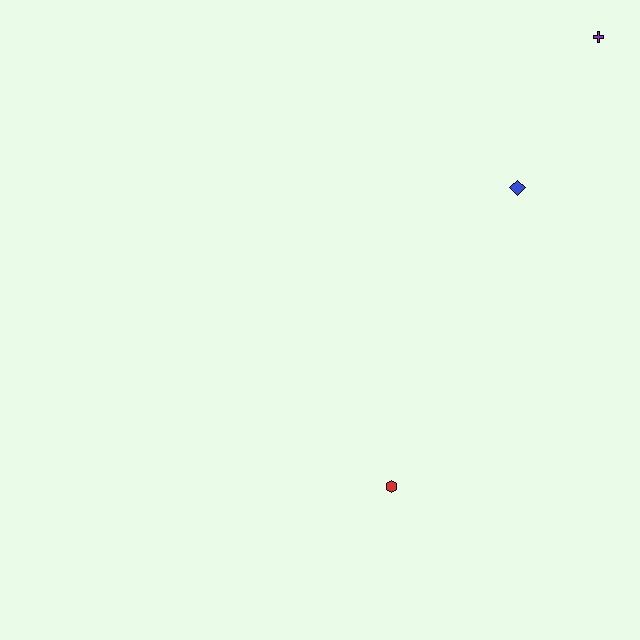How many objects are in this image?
There are 3 objects.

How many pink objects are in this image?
There are no pink objects.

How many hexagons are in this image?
There is 1 hexagon.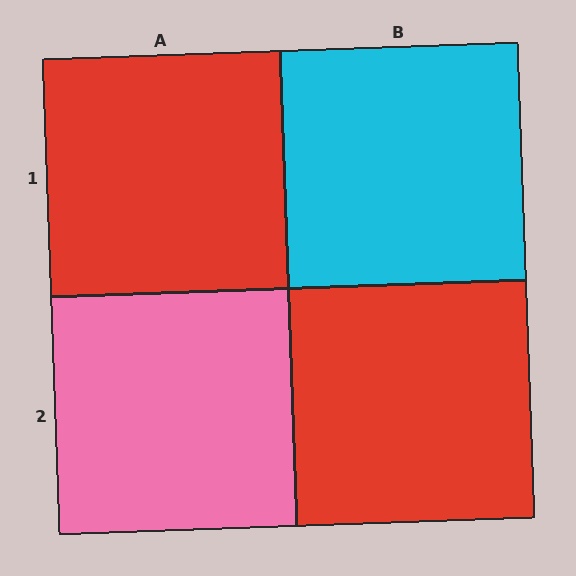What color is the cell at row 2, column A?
Pink.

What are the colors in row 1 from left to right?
Red, cyan.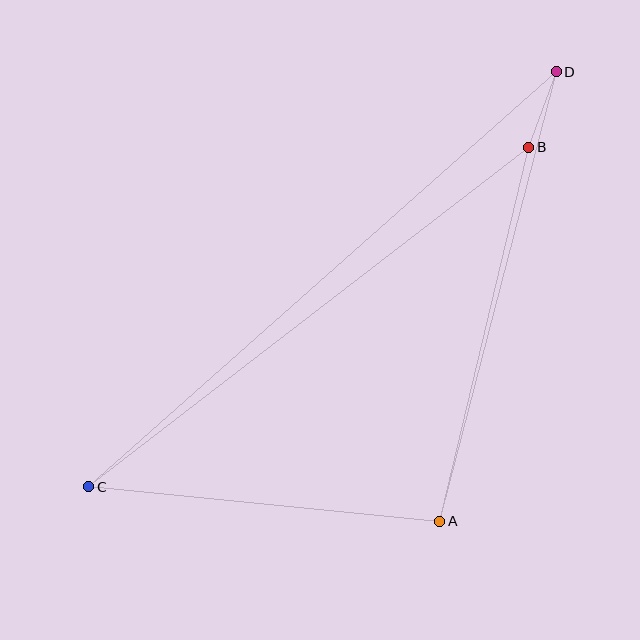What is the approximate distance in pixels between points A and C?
The distance between A and C is approximately 353 pixels.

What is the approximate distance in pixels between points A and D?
The distance between A and D is approximately 464 pixels.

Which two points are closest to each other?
Points B and D are closest to each other.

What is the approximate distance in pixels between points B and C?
The distance between B and C is approximately 556 pixels.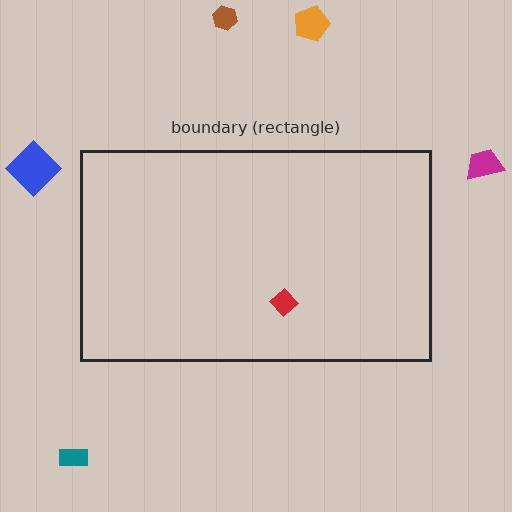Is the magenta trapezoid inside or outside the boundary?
Outside.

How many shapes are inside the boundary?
1 inside, 5 outside.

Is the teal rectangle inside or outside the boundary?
Outside.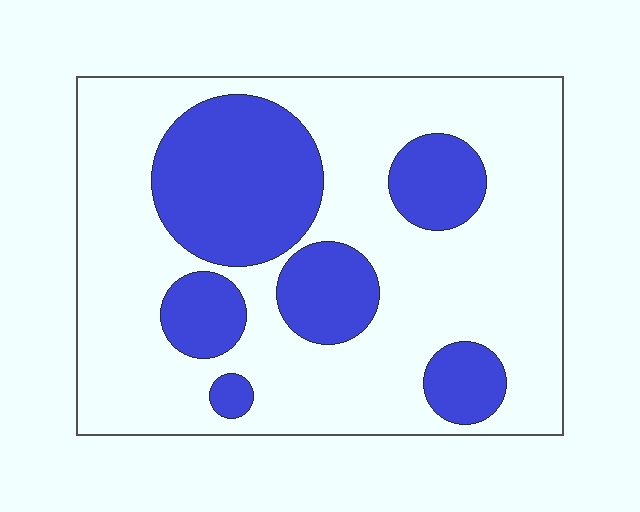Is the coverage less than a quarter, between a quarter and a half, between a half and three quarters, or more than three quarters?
Between a quarter and a half.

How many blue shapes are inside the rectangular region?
6.